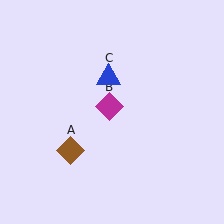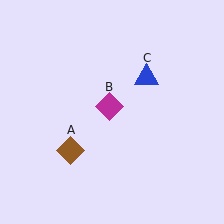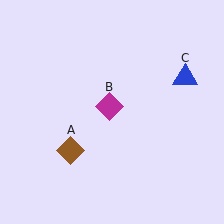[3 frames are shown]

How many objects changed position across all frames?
1 object changed position: blue triangle (object C).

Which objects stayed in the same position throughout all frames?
Brown diamond (object A) and magenta diamond (object B) remained stationary.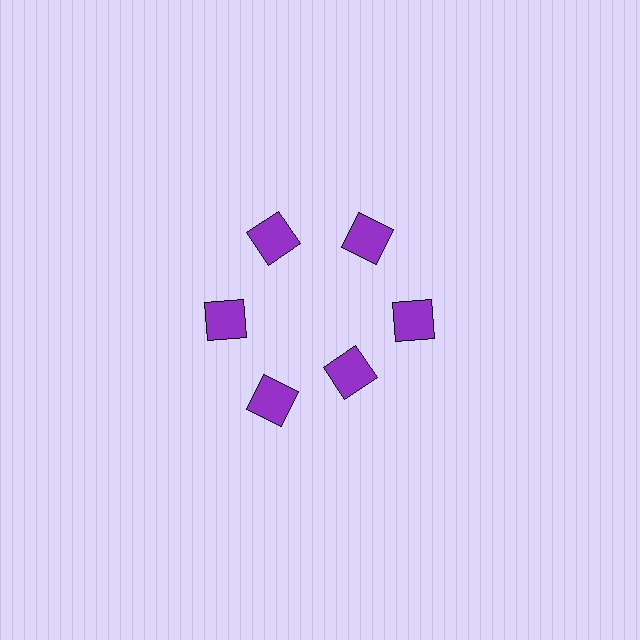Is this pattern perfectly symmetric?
No. The 6 purple squares are arranged in a ring, but one element near the 5 o'clock position is pulled inward toward the center, breaking the 6-fold rotational symmetry.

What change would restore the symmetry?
The symmetry would be restored by moving it outward, back onto the ring so that all 6 squares sit at equal angles and equal distance from the center.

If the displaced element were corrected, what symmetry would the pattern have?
It would have 6-fold rotational symmetry — the pattern would map onto itself every 60 degrees.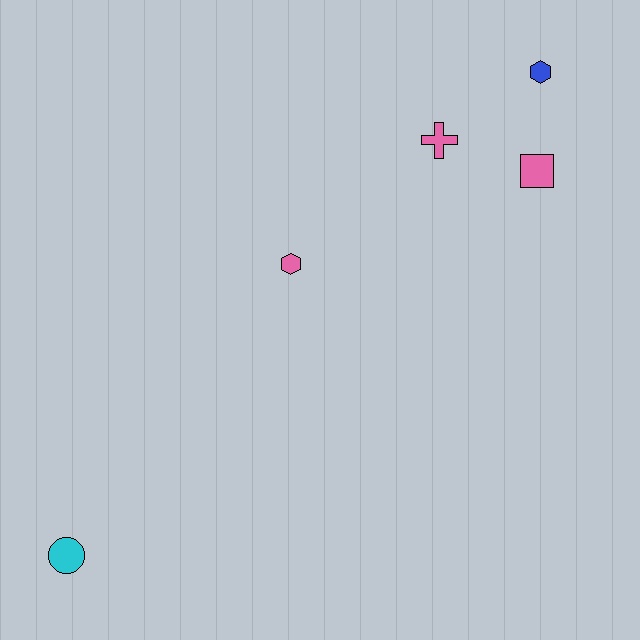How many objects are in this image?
There are 5 objects.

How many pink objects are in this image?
There are 3 pink objects.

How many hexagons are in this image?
There are 2 hexagons.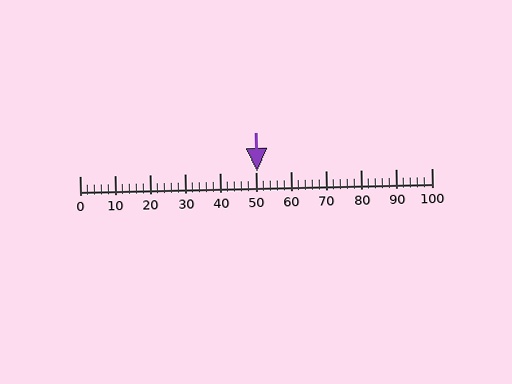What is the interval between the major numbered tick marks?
The major tick marks are spaced 10 units apart.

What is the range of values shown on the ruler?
The ruler shows values from 0 to 100.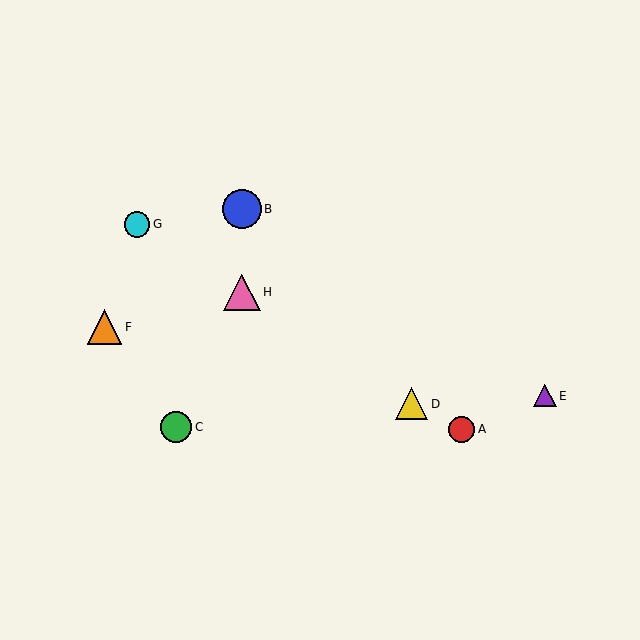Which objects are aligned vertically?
Objects B, H are aligned vertically.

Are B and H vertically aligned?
Yes, both are at x≈242.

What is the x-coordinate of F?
Object F is at x≈105.